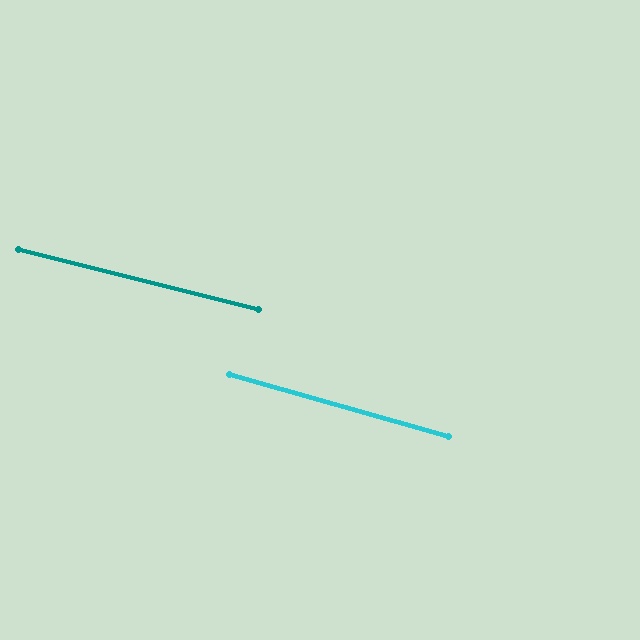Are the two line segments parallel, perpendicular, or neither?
Parallel — their directions differ by only 1.7°.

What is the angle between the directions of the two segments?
Approximately 2 degrees.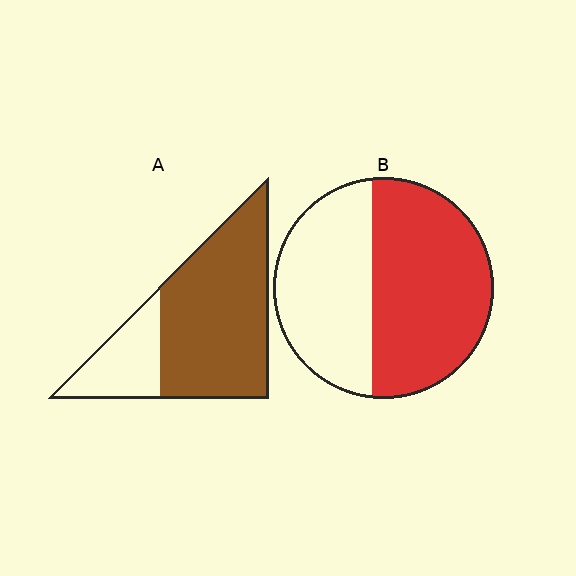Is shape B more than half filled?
Yes.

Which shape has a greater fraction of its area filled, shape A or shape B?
Shape A.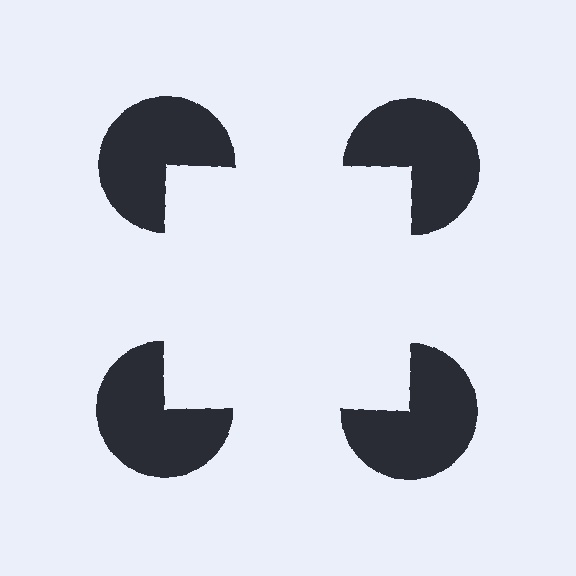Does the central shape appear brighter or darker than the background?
It typically appears slightly brighter than the background, even though no actual brightness change is drawn.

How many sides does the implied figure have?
4 sides.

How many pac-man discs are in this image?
There are 4 — one at each vertex of the illusory square.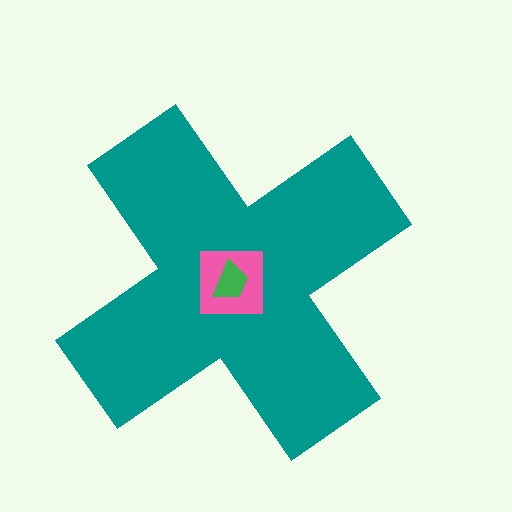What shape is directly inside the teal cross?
The pink square.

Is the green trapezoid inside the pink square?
Yes.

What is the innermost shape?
The green trapezoid.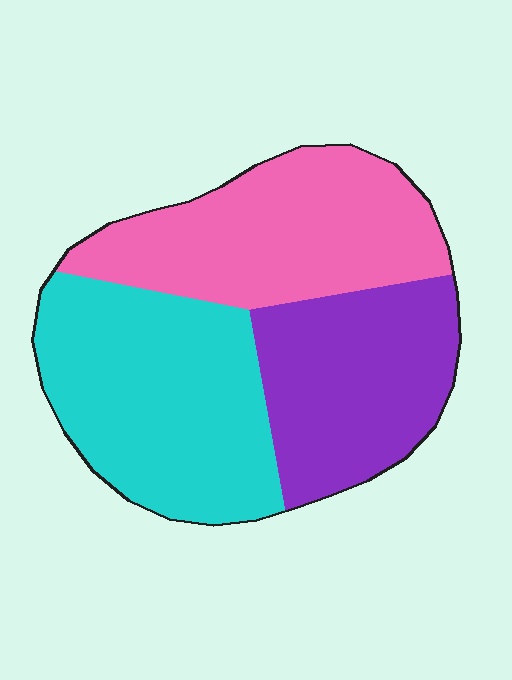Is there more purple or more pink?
Pink.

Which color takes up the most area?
Cyan, at roughly 40%.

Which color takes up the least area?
Purple, at roughly 30%.